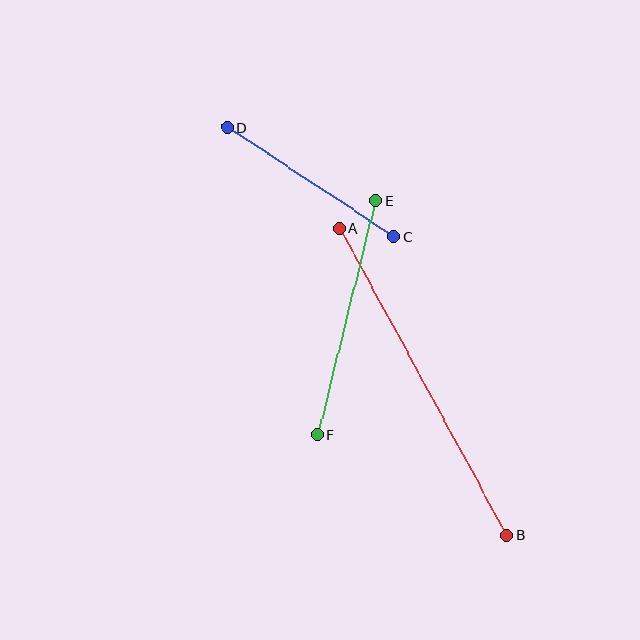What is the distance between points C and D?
The distance is approximately 199 pixels.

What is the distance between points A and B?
The distance is approximately 349 pixels.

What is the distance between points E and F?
The distance is approximately 241 pixels.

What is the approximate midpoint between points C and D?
The midpoint is at approximately (311, 182) pixels.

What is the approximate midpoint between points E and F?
The midpoint is at approximately (347, 318) pixels.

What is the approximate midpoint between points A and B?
The midpoint is at approximately (423, 382) pixels.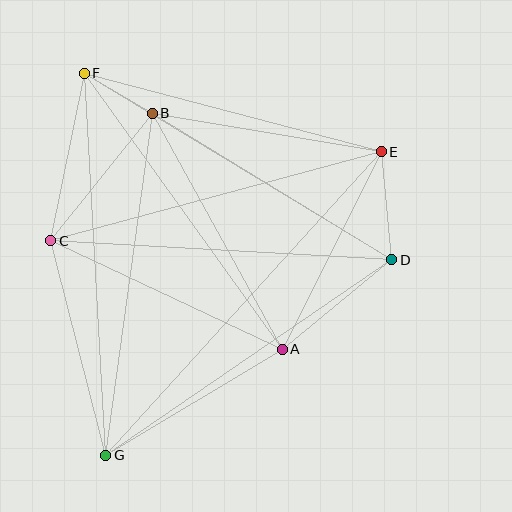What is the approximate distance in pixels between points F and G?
The distance between F and G is approximately 382 pixels.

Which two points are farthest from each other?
Points E and G are farthest from each other.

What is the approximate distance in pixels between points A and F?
The distance between A and F is approximately 340 pixels.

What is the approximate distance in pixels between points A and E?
The distance between A and E is approximately 221 pixels.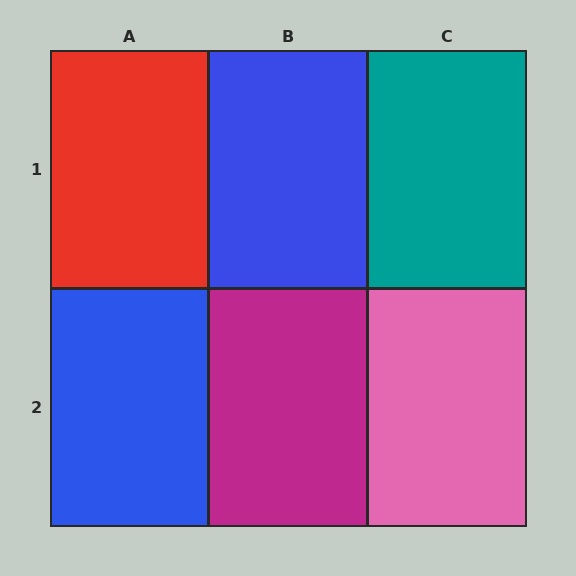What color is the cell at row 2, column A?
Blue.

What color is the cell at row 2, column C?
Pink.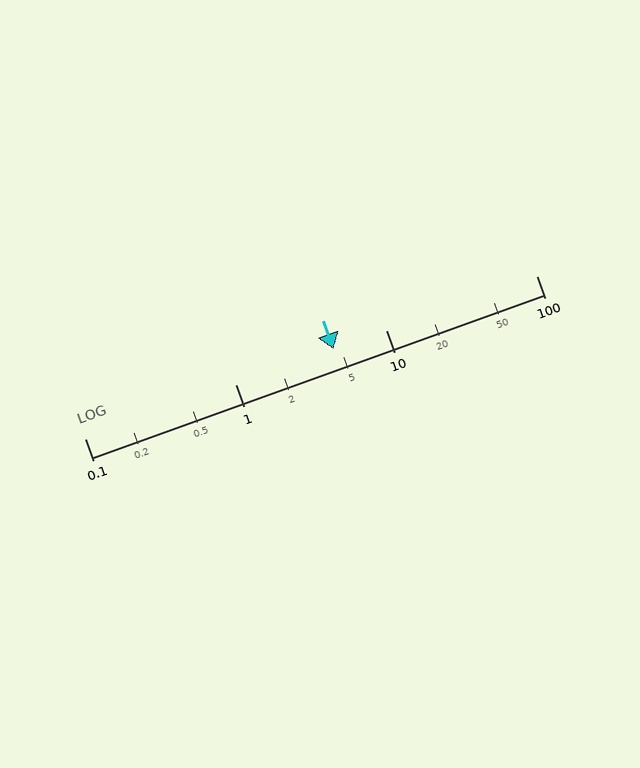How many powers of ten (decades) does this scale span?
The scale spans 3 decades, from 0.1 to 100.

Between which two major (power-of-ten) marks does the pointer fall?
The pointer is between 1 and 10.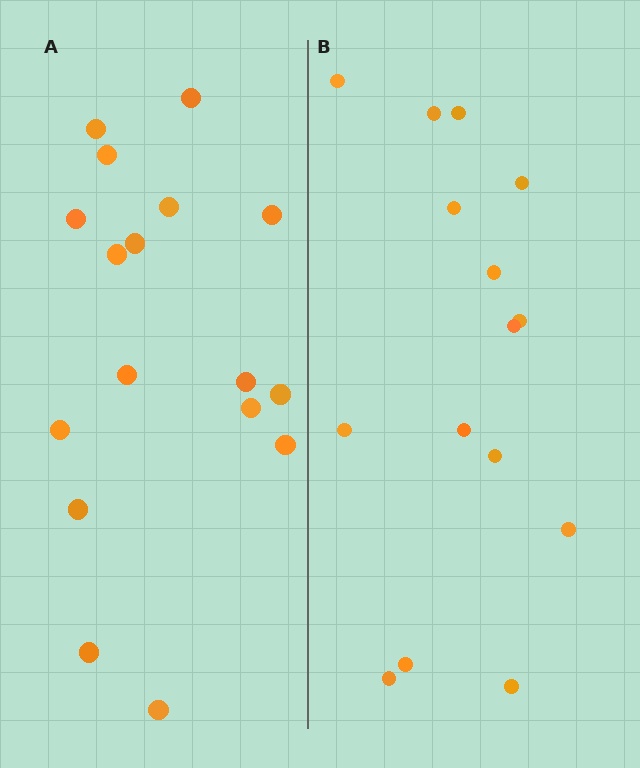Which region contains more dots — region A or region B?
Region A (the left region) has more dots.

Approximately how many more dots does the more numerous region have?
Region A has just a few more — roughly 2 or 3 more dots than region B.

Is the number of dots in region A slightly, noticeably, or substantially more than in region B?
Region A has only slightly more — the two regions are fairly close. The ratio is roughly 1.1 to 1.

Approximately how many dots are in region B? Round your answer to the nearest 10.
About 20 dots. (The exact count is 15, which rounds to 20.)